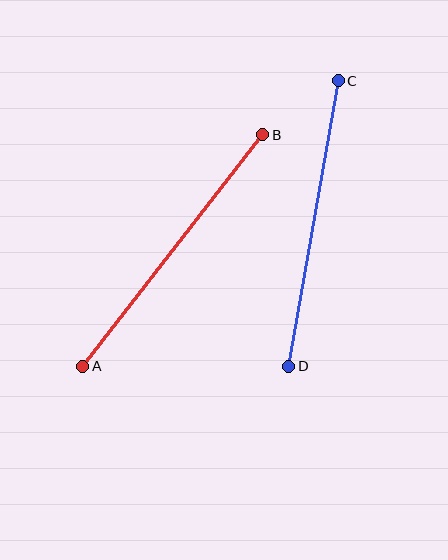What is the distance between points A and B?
The distance is approximately 293 pixels.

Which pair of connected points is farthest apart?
Points A and B are farthest apart.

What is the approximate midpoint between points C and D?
The midpoint is at approximately (314, 224) pixels.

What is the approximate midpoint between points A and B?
The midpoint is at approximately (173, 251) pixels.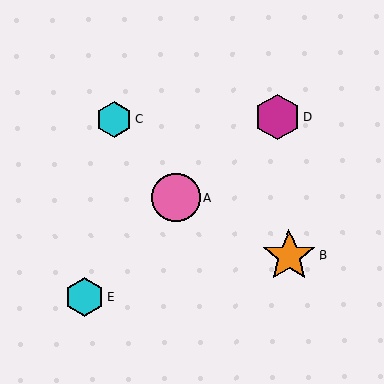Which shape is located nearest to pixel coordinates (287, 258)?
The orange star (labeled B) at (289, 256) is nearest to that location.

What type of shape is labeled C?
Shape C is a cyan hexagon.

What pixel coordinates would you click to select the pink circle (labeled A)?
Click at (176, 198) to select the pink circle A.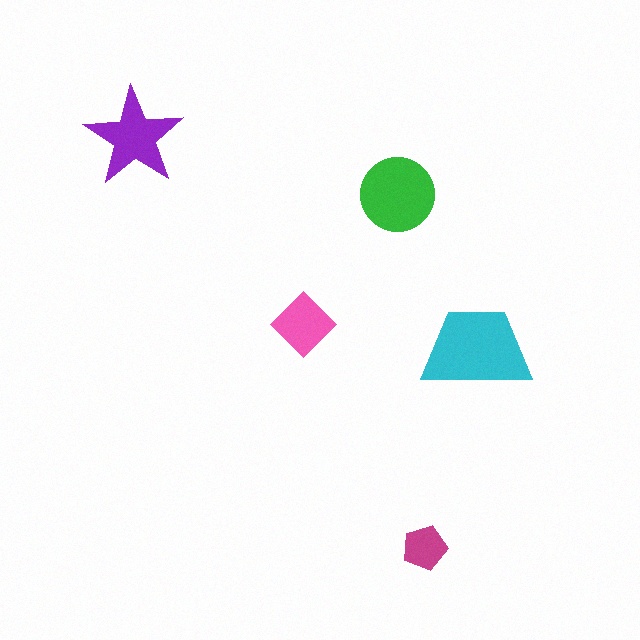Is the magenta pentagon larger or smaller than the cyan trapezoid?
Smaller.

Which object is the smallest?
The magenta pentagon.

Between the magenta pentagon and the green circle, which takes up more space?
The green circle.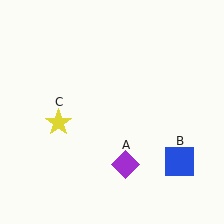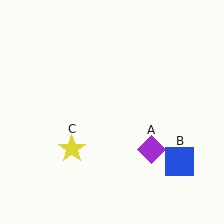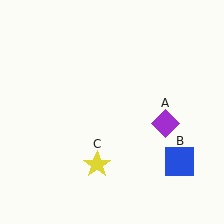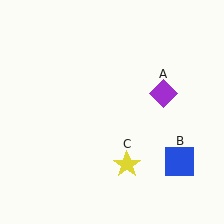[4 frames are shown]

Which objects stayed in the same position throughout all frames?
Blue square (object B) remained stationary.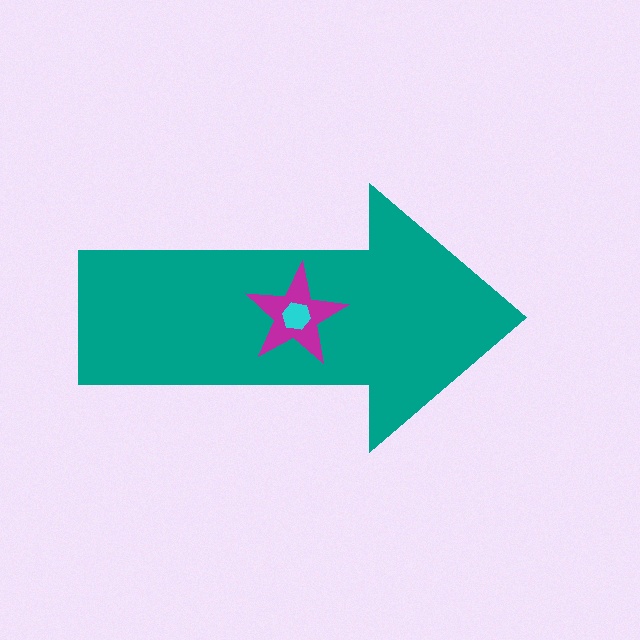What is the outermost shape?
The teal arrow.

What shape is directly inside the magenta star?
The cyan hexagon.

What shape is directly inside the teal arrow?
The magenta star.